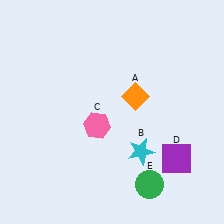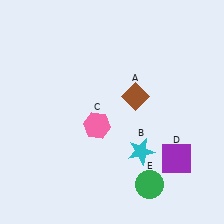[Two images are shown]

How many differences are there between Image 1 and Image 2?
There is 1 difference between the two images.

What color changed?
The diamond (A) changed from orange in Image 1 to brown in Image 2.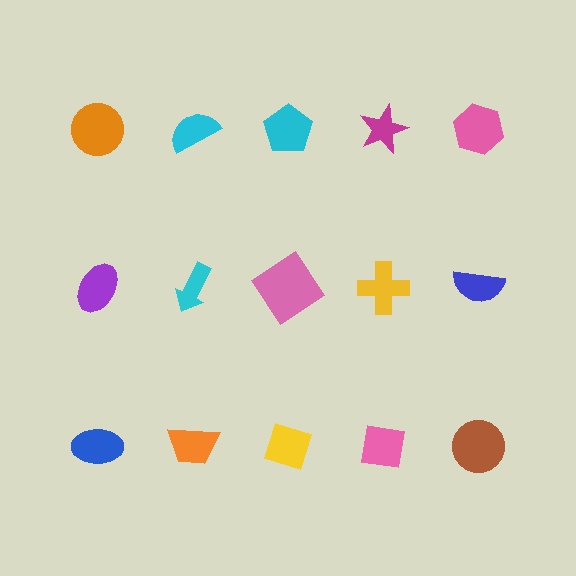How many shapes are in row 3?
5 shapes.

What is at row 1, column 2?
A cyan semicircle.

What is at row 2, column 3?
A pink diamond.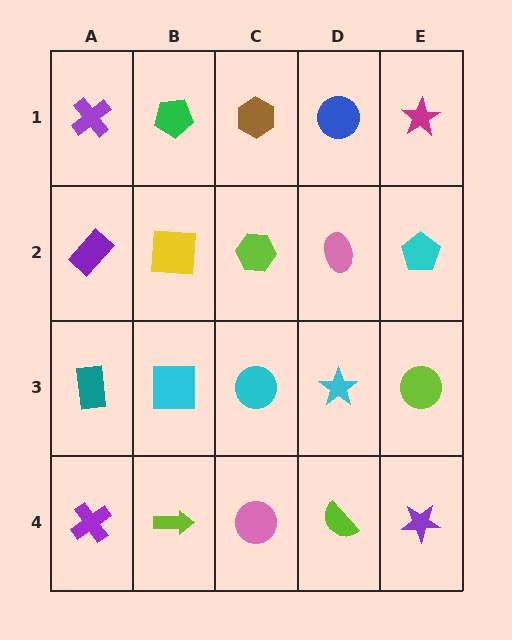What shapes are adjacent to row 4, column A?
A teal rectangle (row 3, column A), a lime arrow (row 4, column B).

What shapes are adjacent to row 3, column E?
A cyan pentagon (row 2, column E), a purple star (row 4, column E), a cyan star (row 3, column D).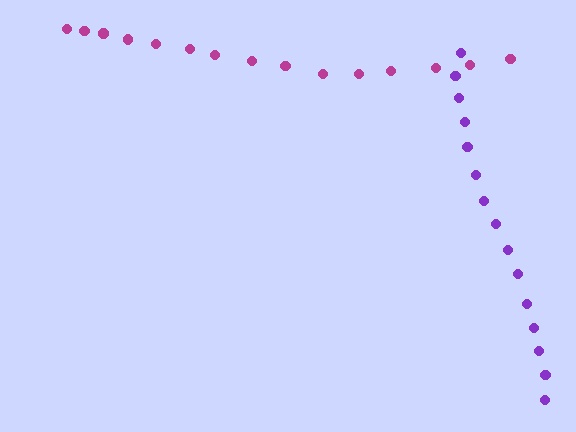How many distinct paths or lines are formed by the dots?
There are 2 distinct paths.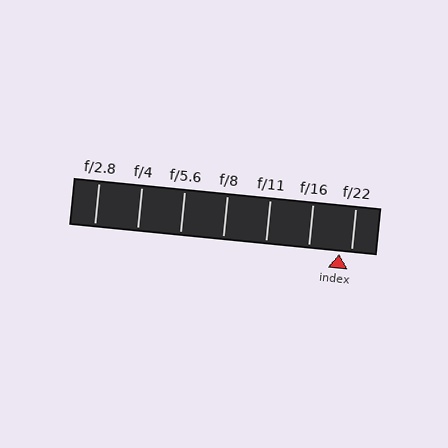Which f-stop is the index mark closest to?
The index mark is closest to f/22.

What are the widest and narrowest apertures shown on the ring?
The widest aperture shown is f/2.8 and the narrowest is f/22.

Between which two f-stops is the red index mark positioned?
The index mark is between f/16 and f/22.